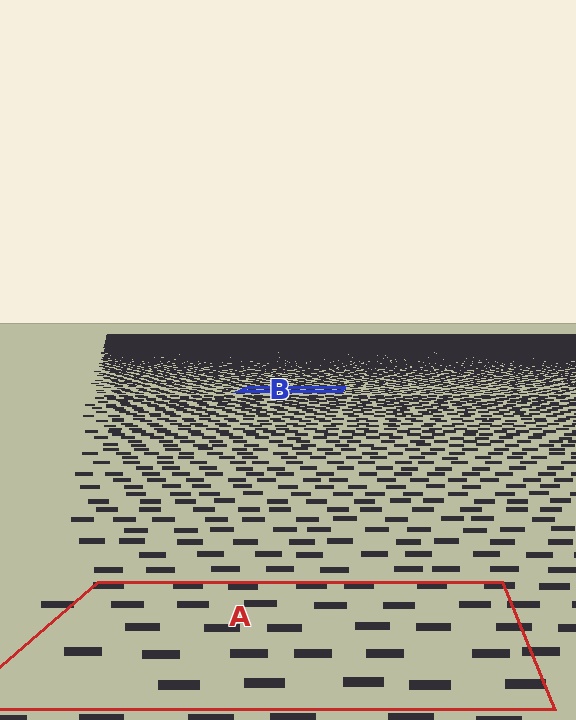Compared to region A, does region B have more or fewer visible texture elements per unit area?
Region B has more texture elements per unit area — they are packed more densely because it is farther away.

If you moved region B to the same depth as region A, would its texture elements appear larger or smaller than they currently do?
They would appear larger. At a closer depth, the same texture elements are projected at a bigger on-screen size.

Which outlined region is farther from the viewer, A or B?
Region B is farther from the viewer — the texture elements inside it appear smaller and more densely packed.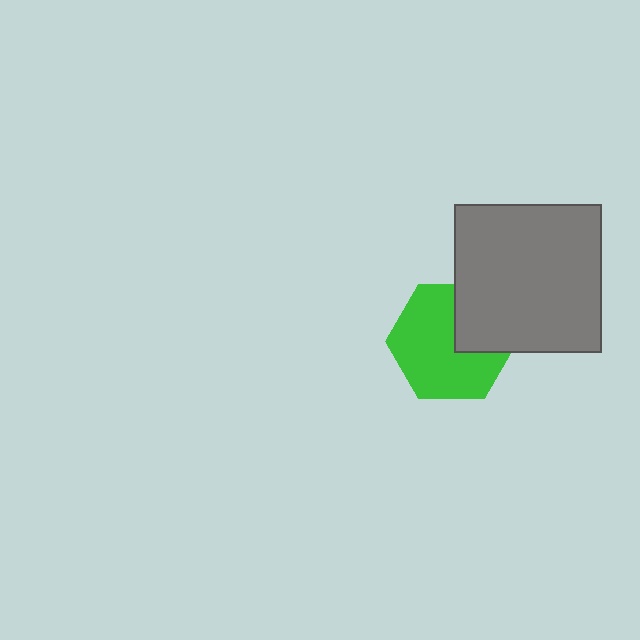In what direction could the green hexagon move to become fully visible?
The green hexagon could move toward the lower-left. That would shift it out from behind the gray square entirely.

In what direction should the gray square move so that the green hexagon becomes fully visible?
The gray square should move toward the upper-right. That is the shortest direction to clear the overlap and leave the green hexagon fully visible.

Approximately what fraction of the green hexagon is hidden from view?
Roughly 30% of the green hexagon is hidden behind the gray square.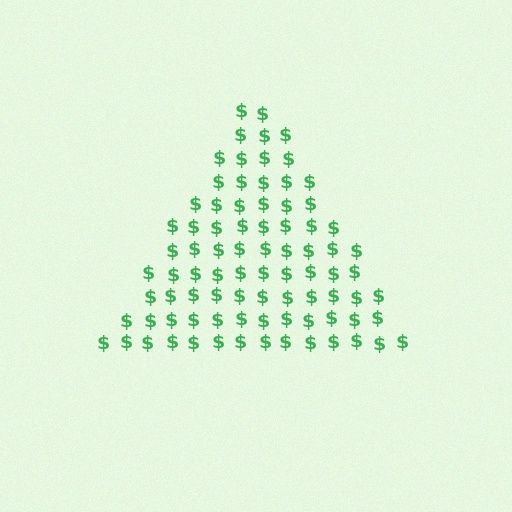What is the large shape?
The large shape is a triangle.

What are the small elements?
The small elements are dollar signs.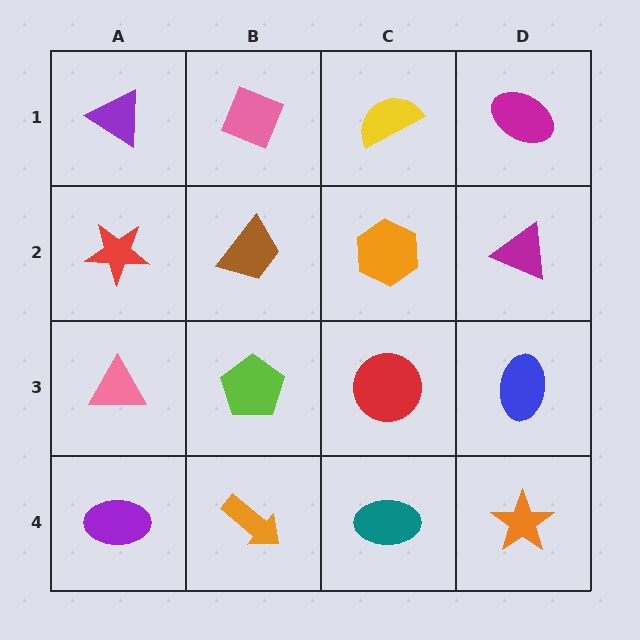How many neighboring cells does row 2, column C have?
4.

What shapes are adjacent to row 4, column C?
A red circle (row 3, column C), an orange arrow (row 4, column B), an orange star (row 4, column D).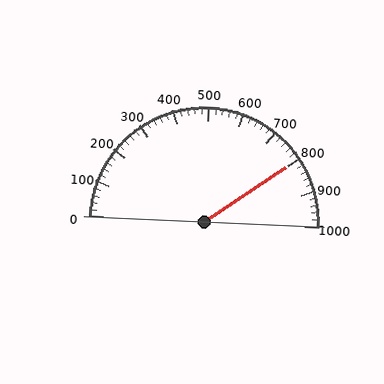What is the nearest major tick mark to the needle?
The nearest major tick mark is 800.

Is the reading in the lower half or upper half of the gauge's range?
The reading is in the upper half of the range (0 to 1000).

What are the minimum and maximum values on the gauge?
The gauge ranges from 0 to 1000.